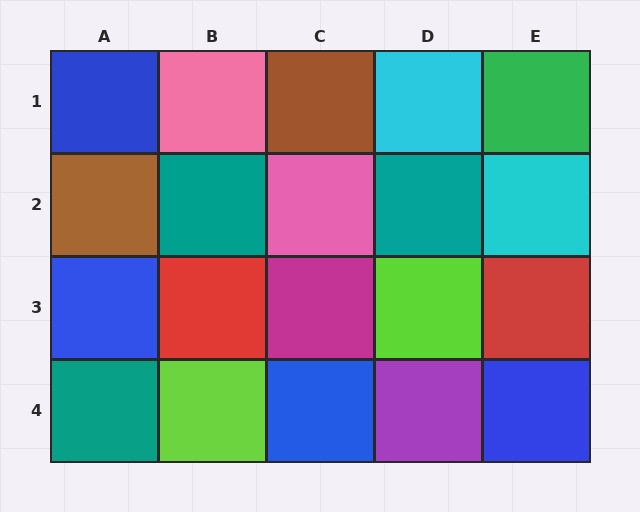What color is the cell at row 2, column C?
Pink.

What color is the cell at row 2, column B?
Teal.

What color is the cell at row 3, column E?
Red.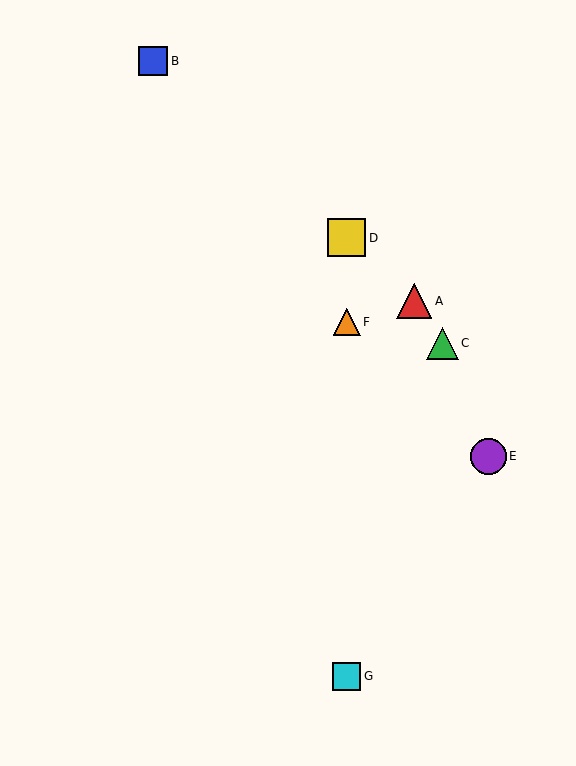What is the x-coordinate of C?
Object C is at x≈442.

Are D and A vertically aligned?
No, D is at x≈347 and A is at x≈414.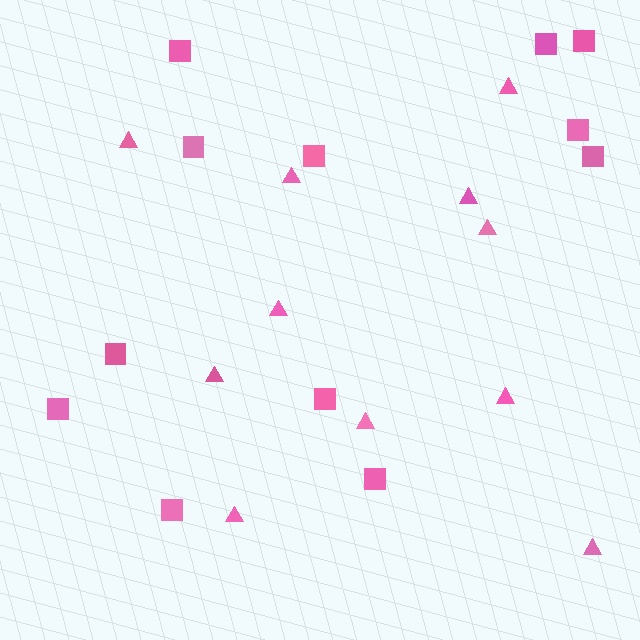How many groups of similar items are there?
There are 2 groups: one group of triangles (11) and one group of squares (12).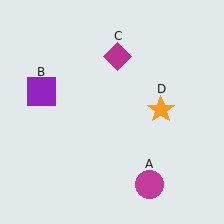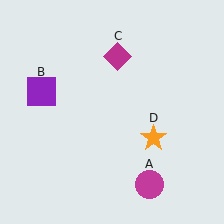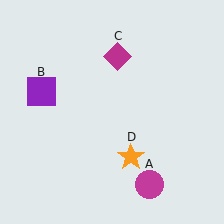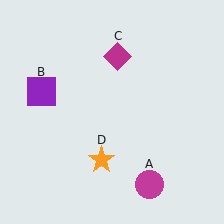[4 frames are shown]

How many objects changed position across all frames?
1 object changed position: orange star (object D).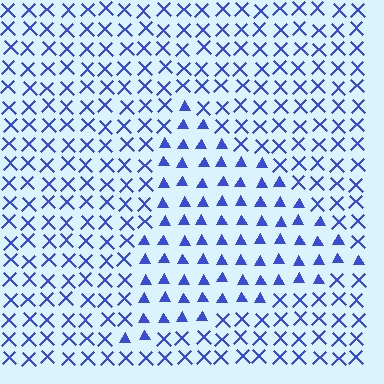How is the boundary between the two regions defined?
The boundary is defined by a change in element shape: triangles inside vs. X marks outside. All elements share the same color and spacing.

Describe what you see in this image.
The image is filled with small blue elements arranged in a uniform grid. A triangle-shaped region contains triangles, while the surrounding area contains X marks. The boundary is defined purely by the change in element shape.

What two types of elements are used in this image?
The image uses triangles inside the triangle region and X marks outside it.